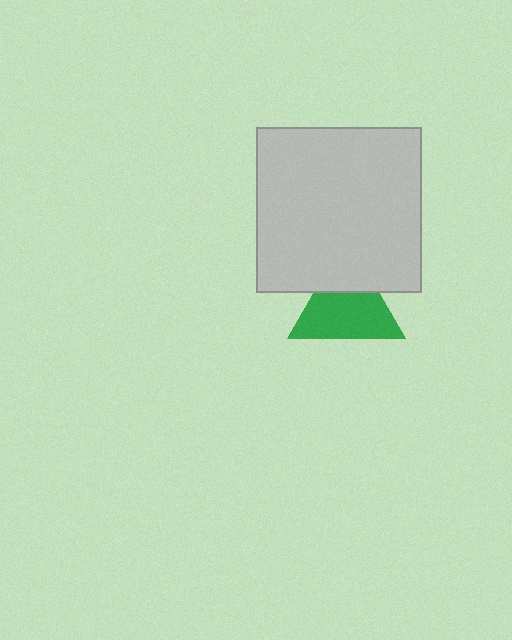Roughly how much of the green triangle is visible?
Most of it is visible (roughly 69%).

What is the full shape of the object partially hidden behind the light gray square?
The partially hidden object is a green triangle.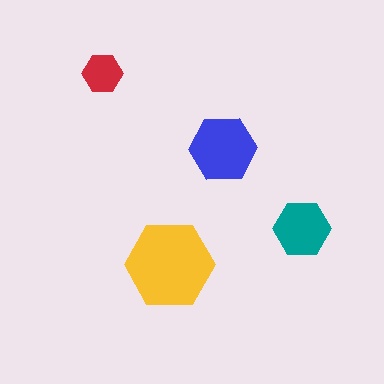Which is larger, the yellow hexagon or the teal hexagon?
The yellow one.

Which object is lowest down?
The yellow hexagon is bottommost.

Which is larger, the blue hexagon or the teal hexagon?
The blue one.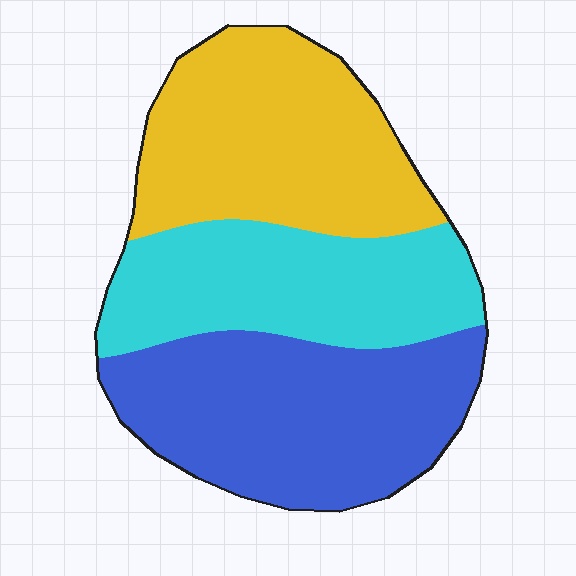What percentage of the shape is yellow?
Yellow takes up about one third (1/3) of the shape.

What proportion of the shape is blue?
Blue covers 37% of the shape.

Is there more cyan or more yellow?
Yellow.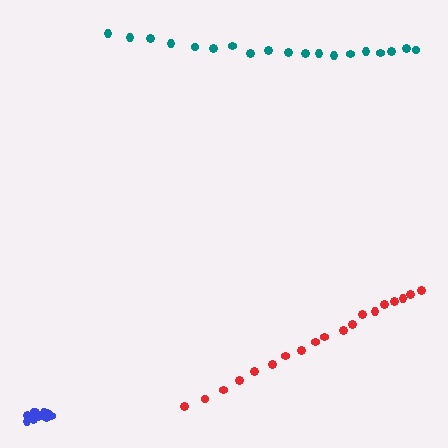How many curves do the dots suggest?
There are 3 distinct paths.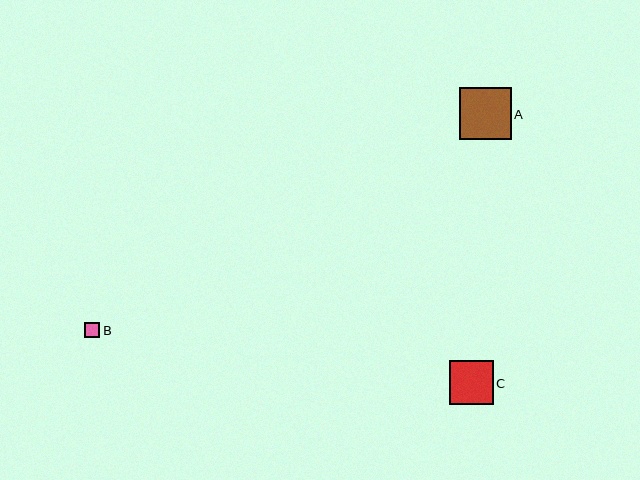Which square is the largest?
Square A is the largest with a size of approximately 52 pixels.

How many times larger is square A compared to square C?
Square A is approximately 1.2 times the size of square C.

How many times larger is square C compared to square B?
Square C is approximately 2.9 times the size of square B.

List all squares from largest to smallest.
From largest to smallest: A, C, B.